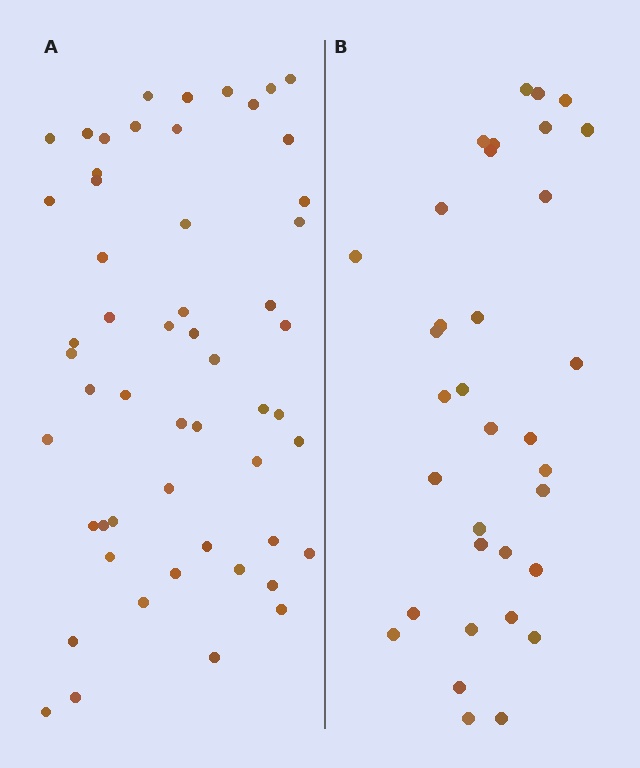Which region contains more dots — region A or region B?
Region A (the left region) has more dots.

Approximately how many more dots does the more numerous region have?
Region A has approximately 20 more dots than region B.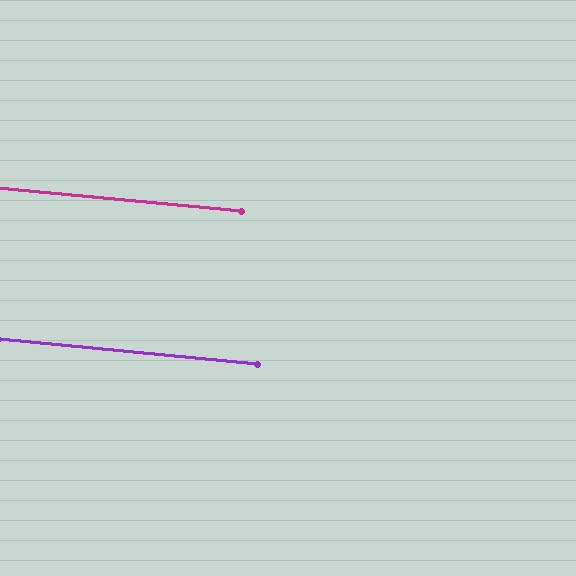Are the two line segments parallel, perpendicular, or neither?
Parallel — their directions differ by only 0.1°.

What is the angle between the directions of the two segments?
Approximately 0 degrees.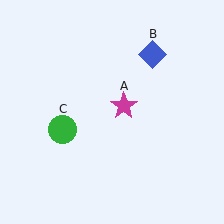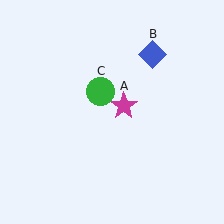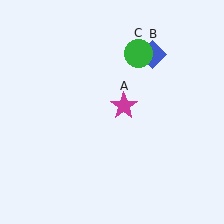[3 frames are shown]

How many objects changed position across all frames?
1 object changed position: green circle (object C).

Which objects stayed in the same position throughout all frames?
Magenta star (object A) and blue diamond (object B) remained stationary.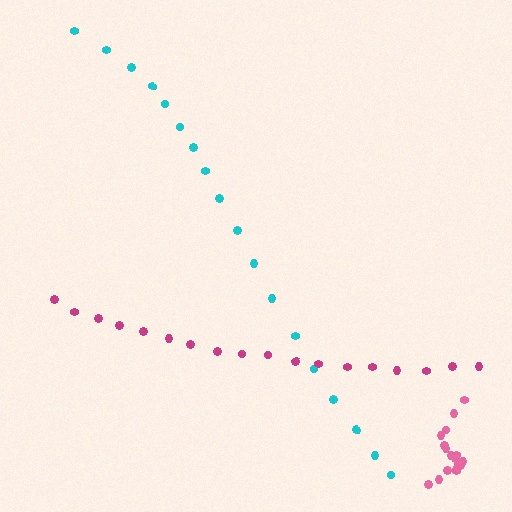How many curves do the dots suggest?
There are 3 distinct paths.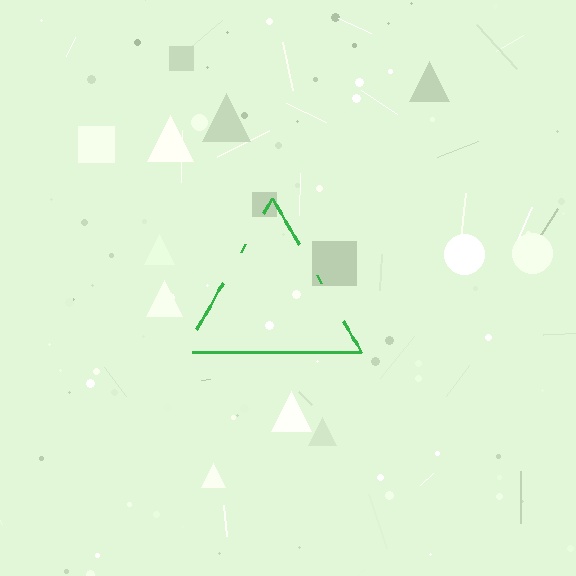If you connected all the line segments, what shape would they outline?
They would outline a triangle.